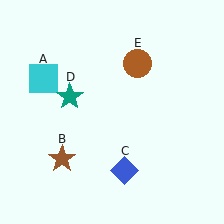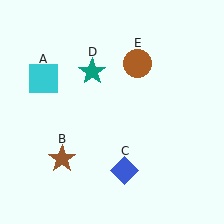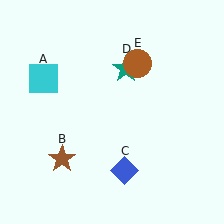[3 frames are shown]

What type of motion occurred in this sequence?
The teal star (object D) rotated clockwise around the center of the scene.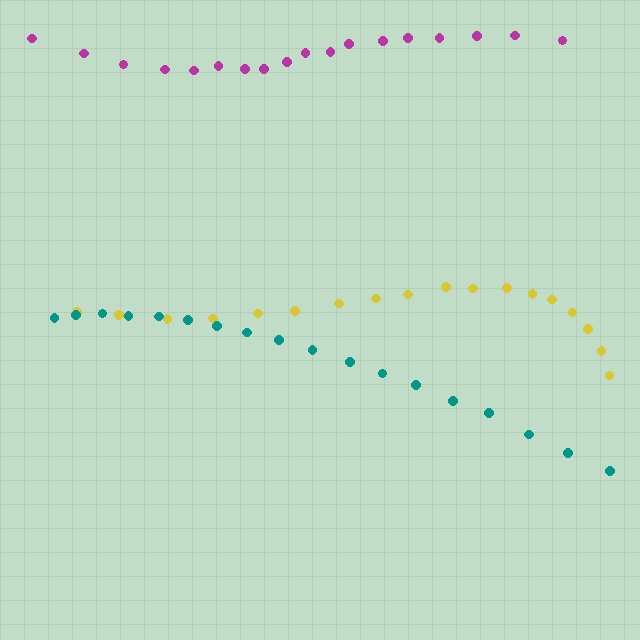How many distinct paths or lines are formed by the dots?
There are 3 distinct paths.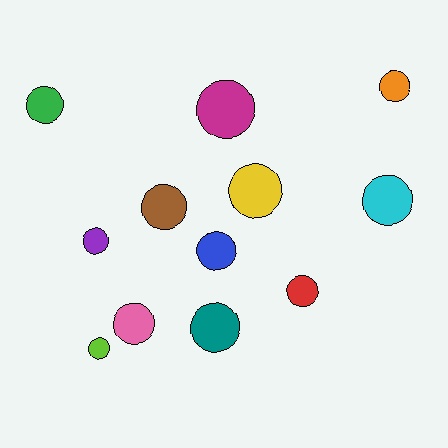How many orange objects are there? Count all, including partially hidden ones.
There is 1 orange object.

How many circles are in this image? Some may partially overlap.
There are 12 circles.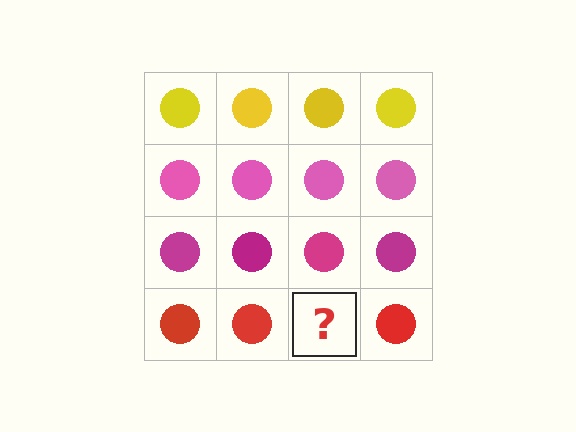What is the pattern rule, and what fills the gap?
The rule is that each row has a consistent color. The gap should be filled with a red circle.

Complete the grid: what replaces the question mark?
The question mark should be replaced with a red circle.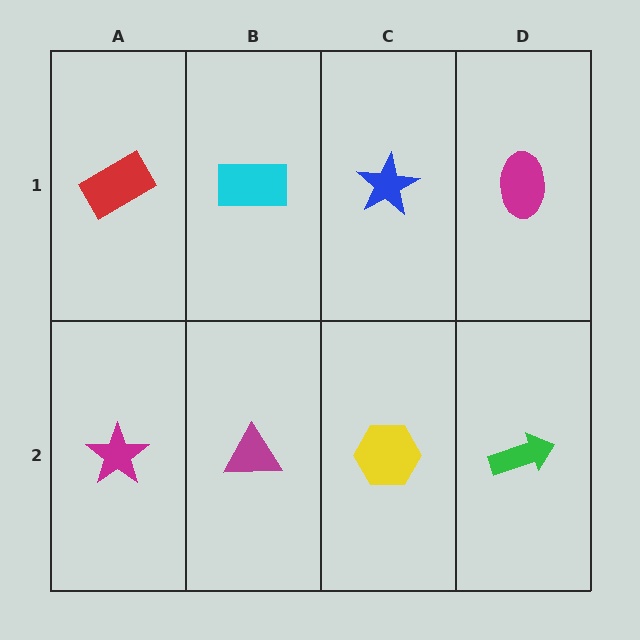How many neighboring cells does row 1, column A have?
2.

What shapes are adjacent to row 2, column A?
A red rectangle (row 1, column A), a magenta triangle (row 2, column B).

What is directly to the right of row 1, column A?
A cyan rectangle.